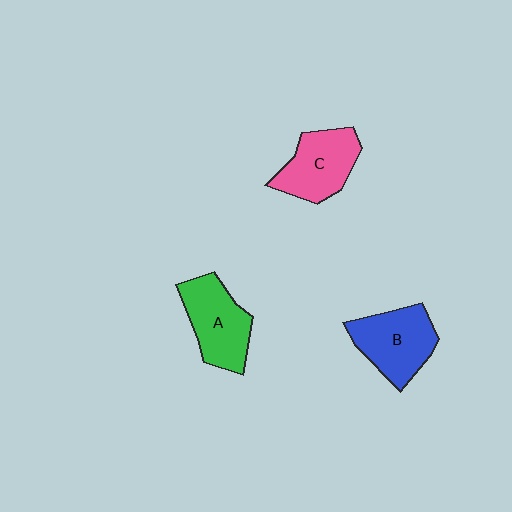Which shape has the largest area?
Shape B (blue).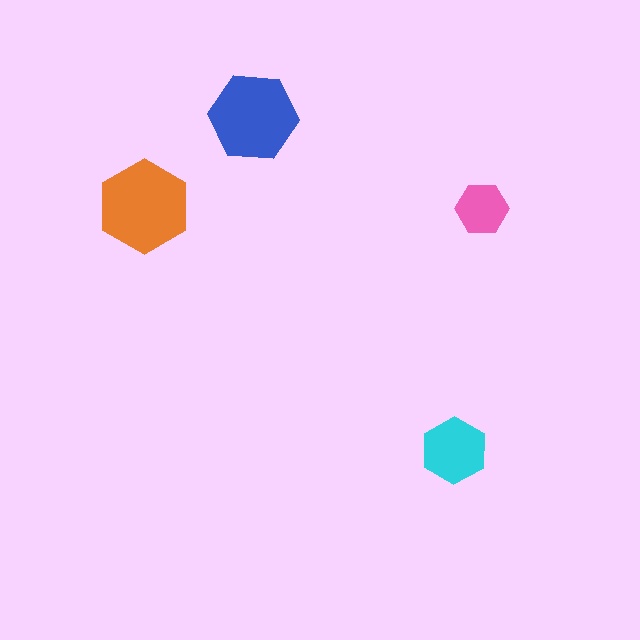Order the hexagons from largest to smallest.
the orange one, the blue one, the cyan one, the pink one.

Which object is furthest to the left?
The orange hexagon is leftmost.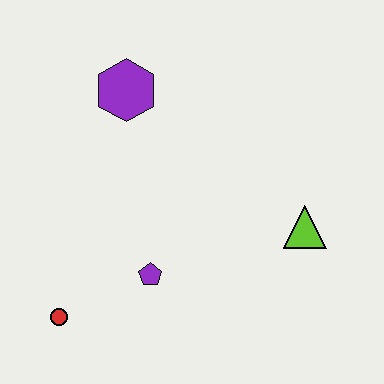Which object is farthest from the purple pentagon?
The purple hexagon is farthest from the purple pentagon.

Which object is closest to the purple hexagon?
The purple pentagon is closest to the purple hexagon.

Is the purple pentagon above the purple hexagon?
No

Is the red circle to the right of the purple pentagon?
No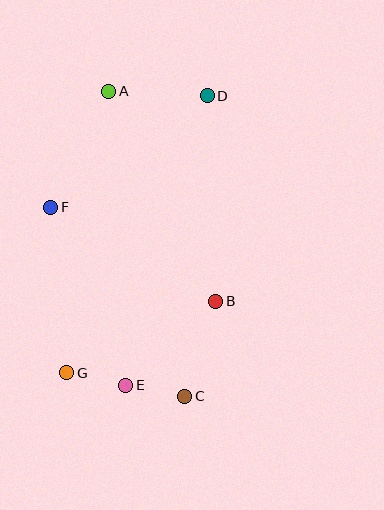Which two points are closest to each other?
Points C and E are closest to each other.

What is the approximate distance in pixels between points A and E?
The distance between A and E is approximately 294 pixels.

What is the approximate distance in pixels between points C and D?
The distance between C and D is approximately 301 pixels.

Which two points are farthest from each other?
Points A and C are farthest from each other.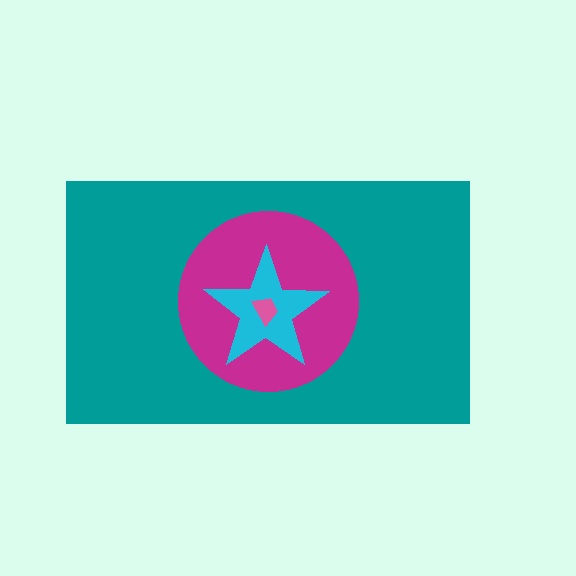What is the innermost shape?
The pink trapezoid.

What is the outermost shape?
The teal rectangle.